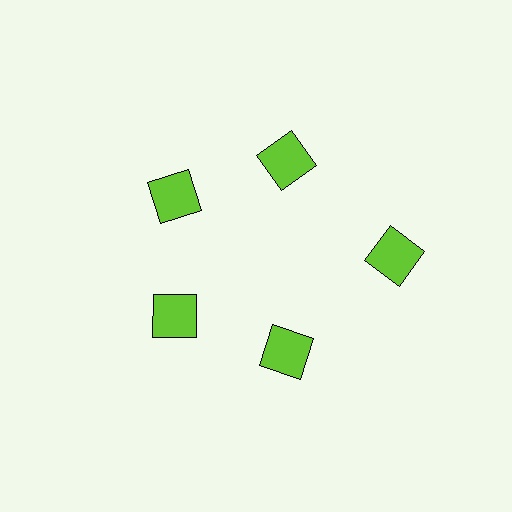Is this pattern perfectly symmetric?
No. The 5 lime squares are arranged in a ring, but one element near the 3 o'clock position is pushed outward from the center, breaking the 5-fold rotational symmetry.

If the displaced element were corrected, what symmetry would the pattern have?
It would have 5-fold rotational symmetry — the pattern would map onto itself every 72 degrees.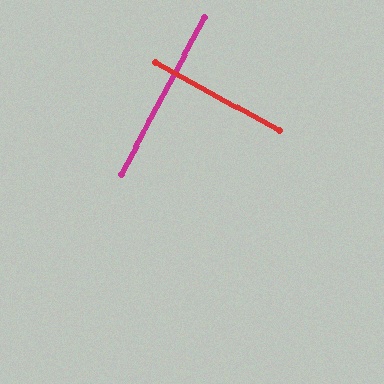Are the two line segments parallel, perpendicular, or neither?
Perpendicular — they meet at approximately 90°.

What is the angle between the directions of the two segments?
Approximately 90 degrees.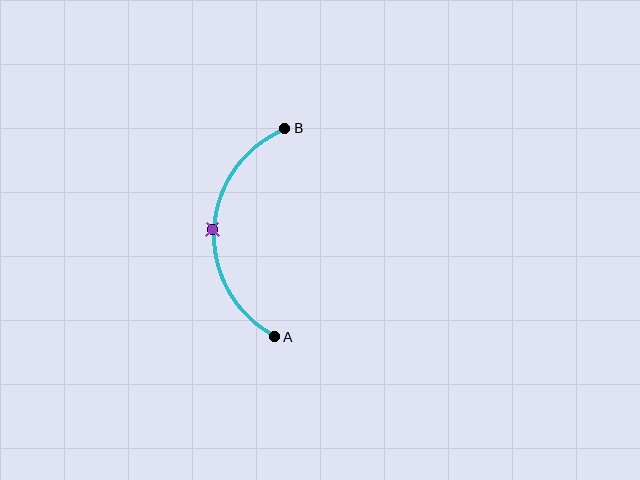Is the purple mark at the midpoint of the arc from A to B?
Yes. The purple mark lies on the arc at equal arc-length from both A and B — it is the arc midpoint.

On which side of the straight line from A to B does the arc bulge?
The arc bulges to the left of the straight line connecting A and B.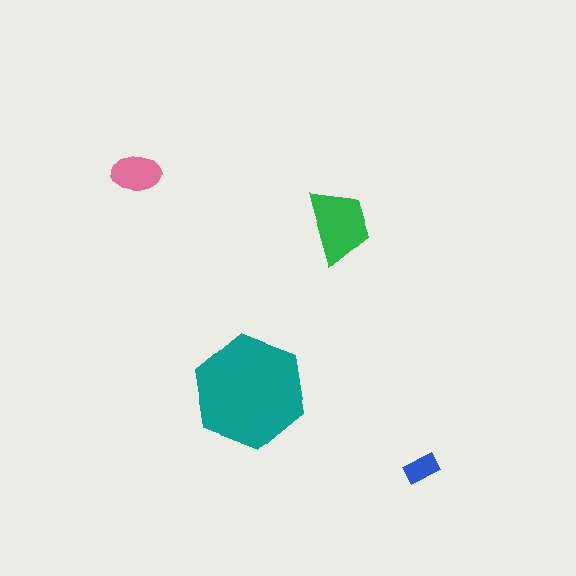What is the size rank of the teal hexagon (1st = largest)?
1st.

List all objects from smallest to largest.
The blue rectangle, the pink ellipse, the green trapezoid, the teal hexagon.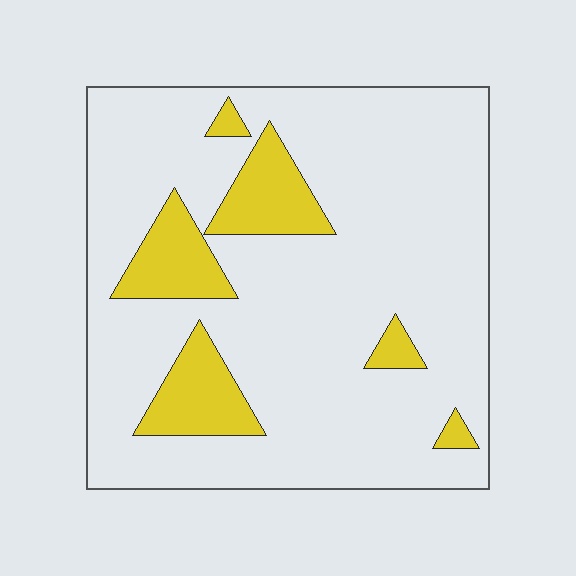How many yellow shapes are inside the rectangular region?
6.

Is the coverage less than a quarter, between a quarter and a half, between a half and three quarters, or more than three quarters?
Less than a quarter.